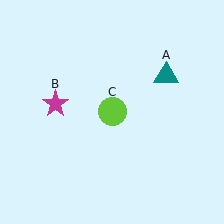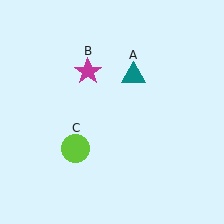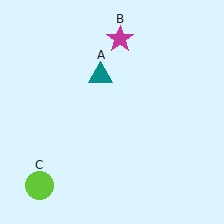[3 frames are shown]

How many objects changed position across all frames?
3 objects changed position: teal triangle (object A), magenta star (object B), lime circle (object C).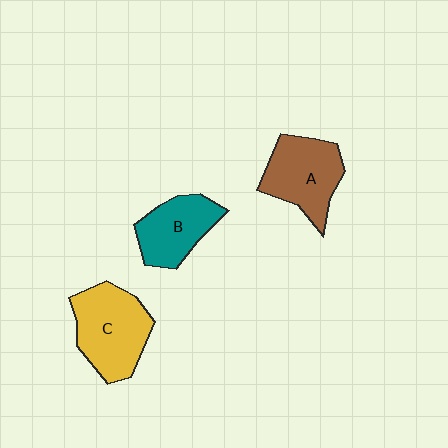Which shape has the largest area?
Shape C (yellow).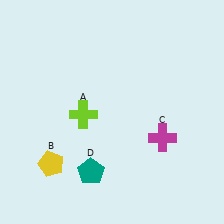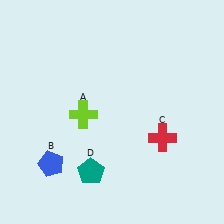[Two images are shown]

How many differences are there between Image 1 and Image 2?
There are 2 differences between the two images.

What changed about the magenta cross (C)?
In Image 1, C is magenta. In Image 2, it changed to red.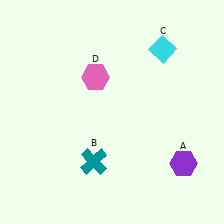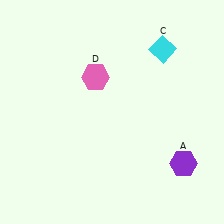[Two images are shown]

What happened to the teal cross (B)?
The teal cross (B) was removed in Image 2. It was in the bottom-left area of Image 1.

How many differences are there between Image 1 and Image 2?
There is 1 difference between the two images.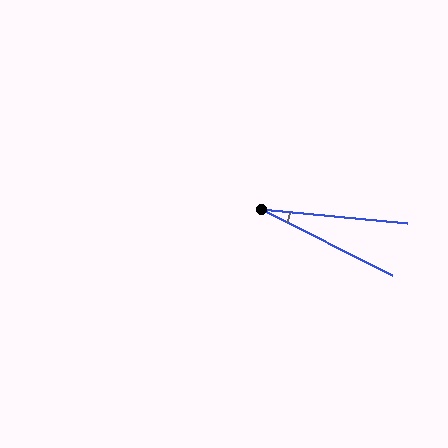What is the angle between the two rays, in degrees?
Approximately 21 degrees.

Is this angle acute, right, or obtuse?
It is acute.